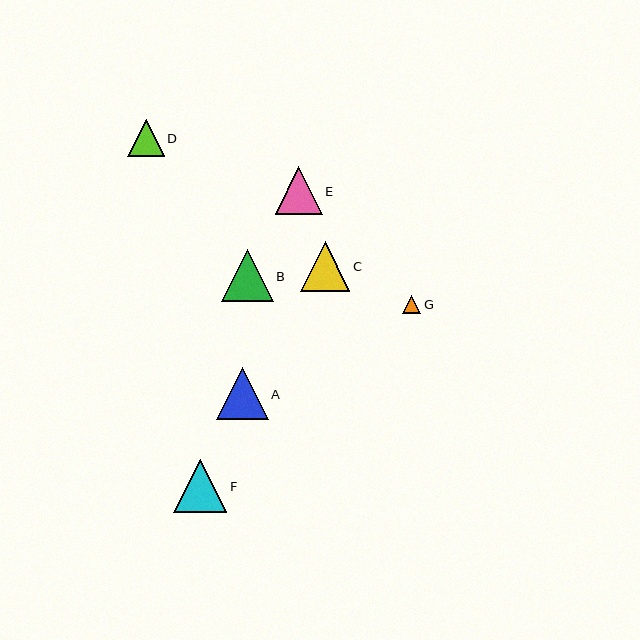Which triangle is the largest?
Triangle F is the largest with a size of approximately 53 pixels.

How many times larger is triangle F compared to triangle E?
Triangle F is approximately 1.1 times the size of triangle E.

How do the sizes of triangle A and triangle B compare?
Triangle A and triangle B are approximately the same size.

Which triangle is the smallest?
Triangle G is the smallest with a size of approximately 18 pixels.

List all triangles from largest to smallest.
From largest to smallest: F, A, B, C, E, D, G.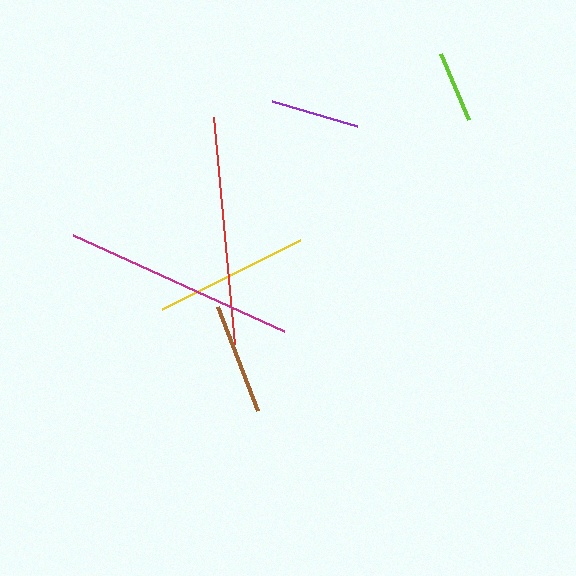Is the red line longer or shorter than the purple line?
The red line is longer than the purple line.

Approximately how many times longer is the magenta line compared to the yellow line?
The magenta line is approximately 1.5 times the length of the yellow line.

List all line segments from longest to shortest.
From longest to shortest: magenta, red, yellow, brown, purple, lime.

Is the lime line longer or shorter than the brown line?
The brown line is longer than the lime line.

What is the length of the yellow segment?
The yellow segment is approximately 154 pixels long.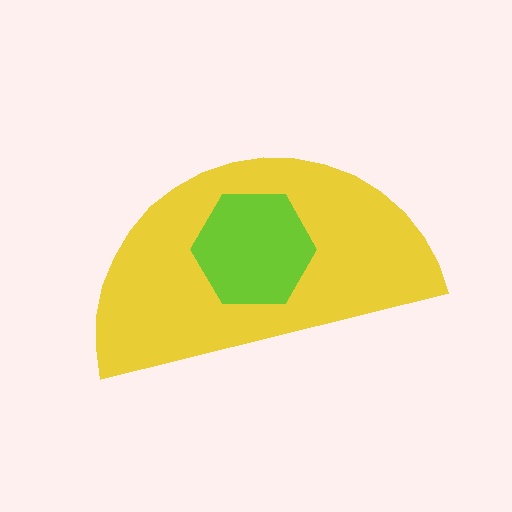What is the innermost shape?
The lime hexagon.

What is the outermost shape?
The yellow semicircle.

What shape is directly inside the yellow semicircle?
The lime hexagon.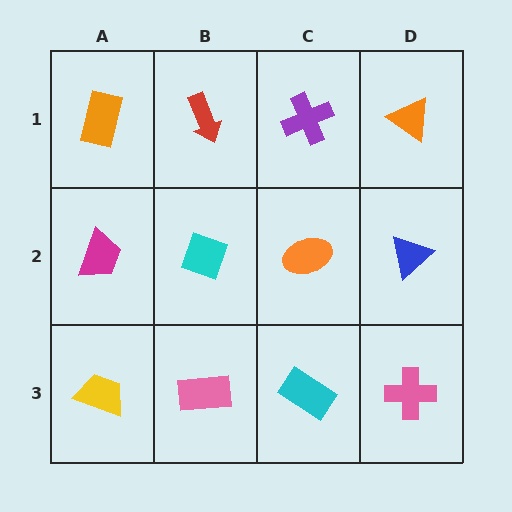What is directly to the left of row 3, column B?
A yellow trapezoid.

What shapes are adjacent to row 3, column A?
A magenta trapezoid (row 2, column A), a pink rectangle (row 3, column B).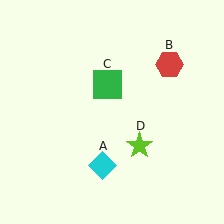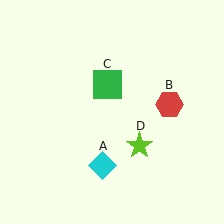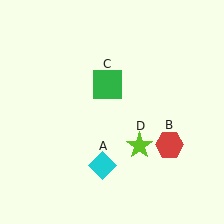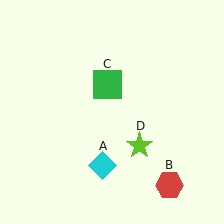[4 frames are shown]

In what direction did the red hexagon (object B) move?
The red hexagon (object B) moved down.